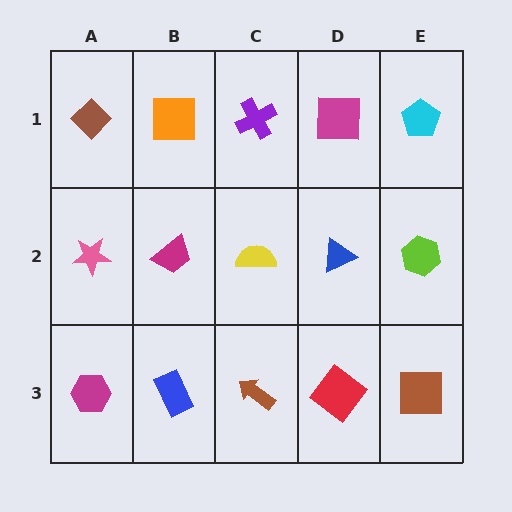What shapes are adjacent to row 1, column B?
A magenta trapezoid (row 2, column B), a brown diamond (row 1, column A), a purple cross (row 1, column C).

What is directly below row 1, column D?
A blue triangle.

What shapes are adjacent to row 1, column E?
A lime hexagon (row 2, column E), a magenta square (row 1, column D).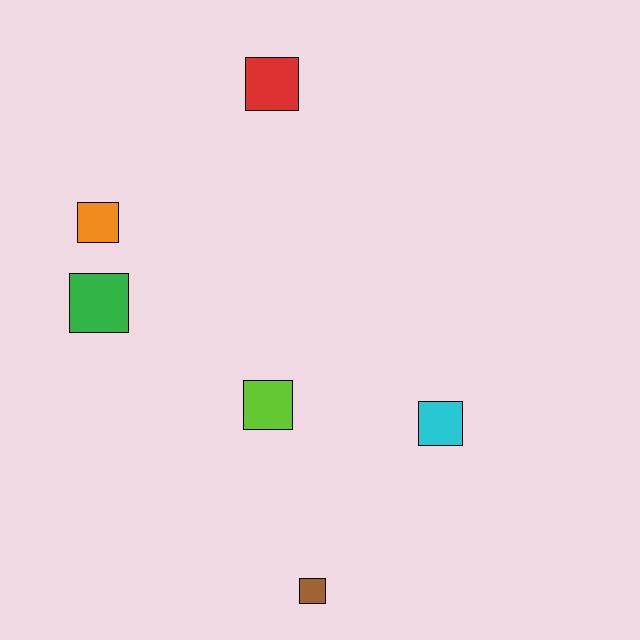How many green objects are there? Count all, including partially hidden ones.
There is 1 green object.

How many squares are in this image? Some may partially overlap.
There are 6 squares.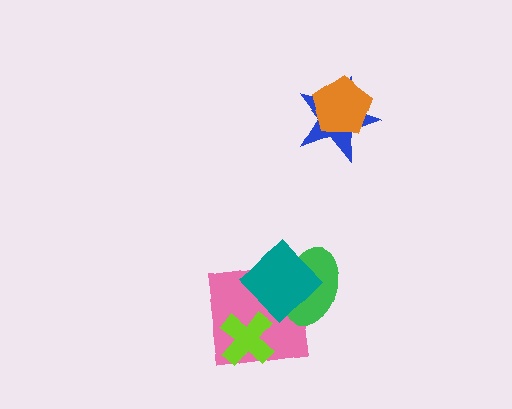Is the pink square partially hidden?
Yes, it is partially covered by another shape.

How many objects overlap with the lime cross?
1 object overlaps with the lime cross.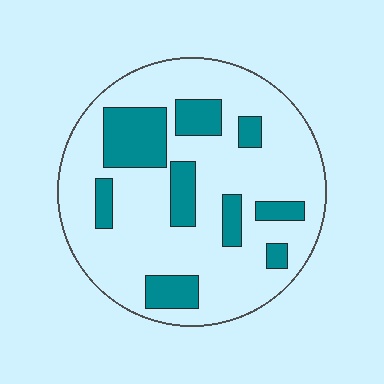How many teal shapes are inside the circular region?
9.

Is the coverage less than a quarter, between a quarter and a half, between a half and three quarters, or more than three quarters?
Less than a quarter.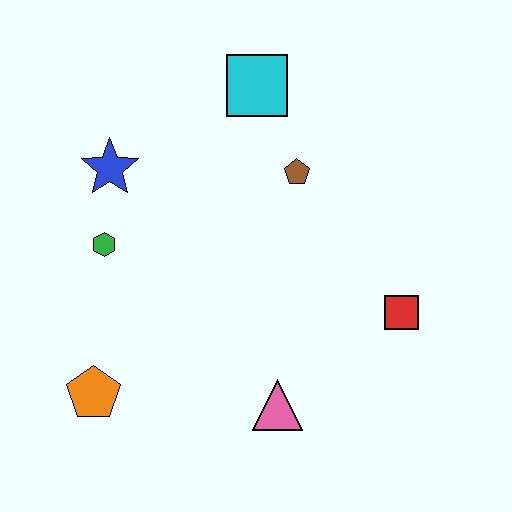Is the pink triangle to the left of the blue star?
No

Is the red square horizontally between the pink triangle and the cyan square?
No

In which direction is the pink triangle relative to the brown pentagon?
The pink triangle is below the brown pentagon.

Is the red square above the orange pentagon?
Yes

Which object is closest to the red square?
The pink triangle is closest to the red square.